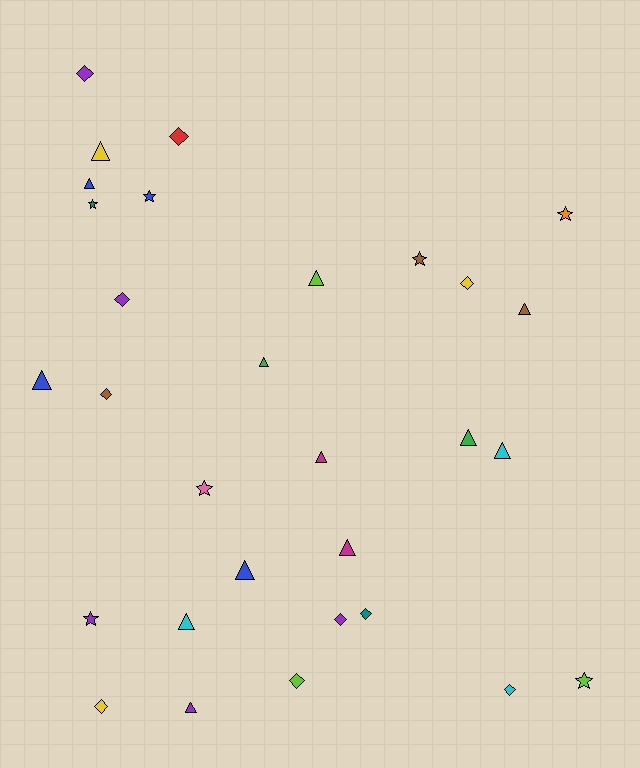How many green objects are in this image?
There are 2 green objects.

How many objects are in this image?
There are 30 objects.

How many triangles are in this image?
There are 13 triangles.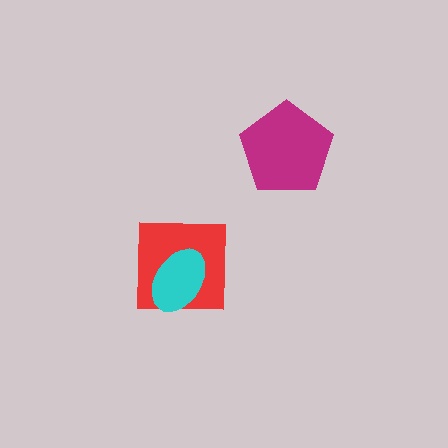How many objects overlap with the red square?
1 object overlaps with the red square.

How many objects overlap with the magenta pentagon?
0 objects overlap with the magenta pentagon.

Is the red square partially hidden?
Yes, it is partially covered by another shape.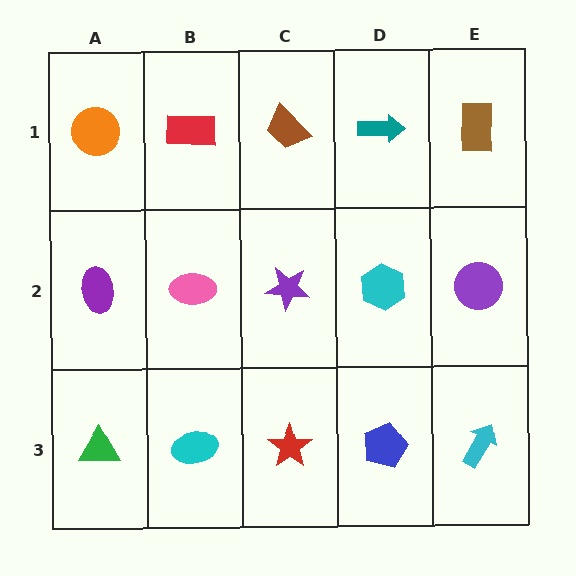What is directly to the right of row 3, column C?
A blue pentagon.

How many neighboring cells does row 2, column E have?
3.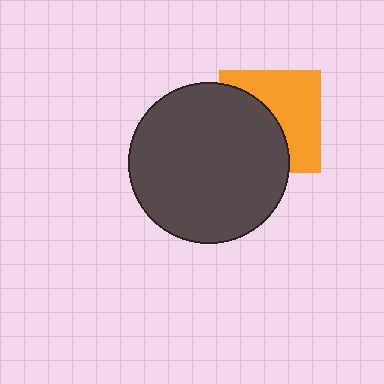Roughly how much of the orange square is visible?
About half of it is visible (roughly 52%).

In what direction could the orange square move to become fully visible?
The orange square could move right. That would shift it out from behind the dark gray circle entirely.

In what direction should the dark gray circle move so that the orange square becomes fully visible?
The dark gray circle should move left. That is the shortest direction to clear the overlap and leave the orange square fully visible.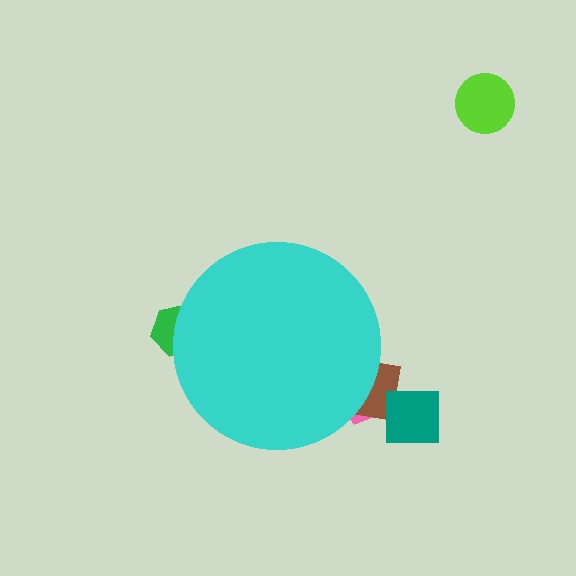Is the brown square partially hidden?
Yes, the brown square is partially hidden behind the cyan circle.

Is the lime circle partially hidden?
No, the lime circle is fully visible.